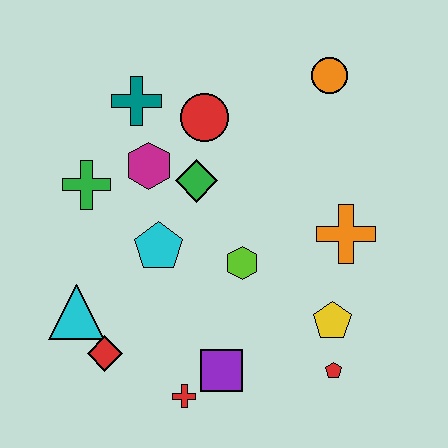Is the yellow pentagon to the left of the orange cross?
Yes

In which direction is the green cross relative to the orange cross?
The green cross is to the left of the orange cross.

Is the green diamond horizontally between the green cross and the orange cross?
Yes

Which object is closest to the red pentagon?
The yellow pentagon is closest to the red pentagon.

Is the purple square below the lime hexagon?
Yes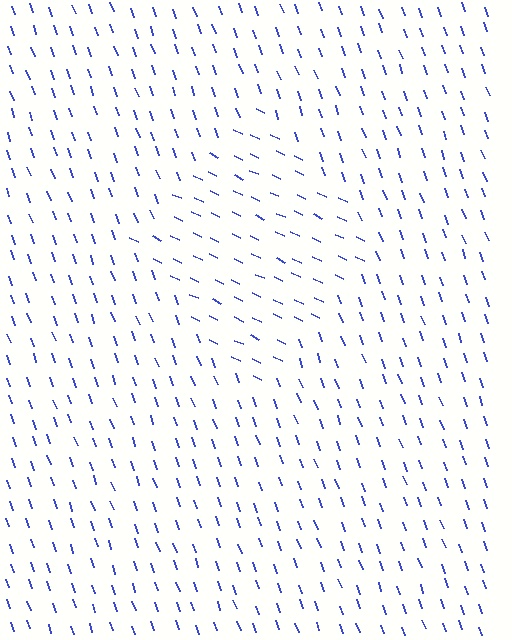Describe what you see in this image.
The image is filled with small blue line segments. A diamond region in the image has lines oriented differently from the surrounding lines, creating a visible texture boundary.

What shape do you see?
I see a diamond.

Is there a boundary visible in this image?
Yes, there is a texture boundary formed by a change in line orientation.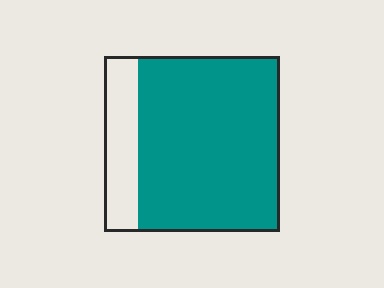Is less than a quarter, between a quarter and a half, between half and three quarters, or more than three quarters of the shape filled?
More than three quarters.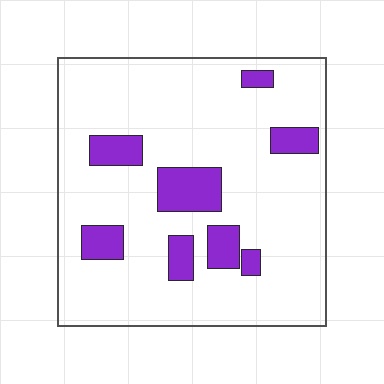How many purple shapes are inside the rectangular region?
8.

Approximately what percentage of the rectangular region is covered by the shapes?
Approximately 15%.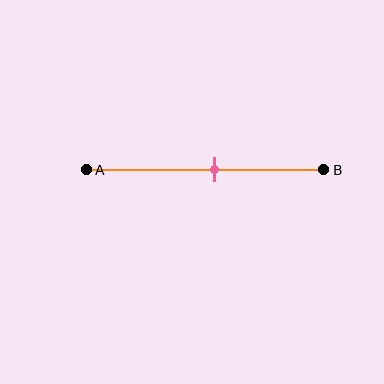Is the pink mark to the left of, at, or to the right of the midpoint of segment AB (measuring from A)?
The pink mark is to the right of the midpoint of segment AB.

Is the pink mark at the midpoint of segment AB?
No, the mark is at about 55% from A, not at the 50% midpoint.